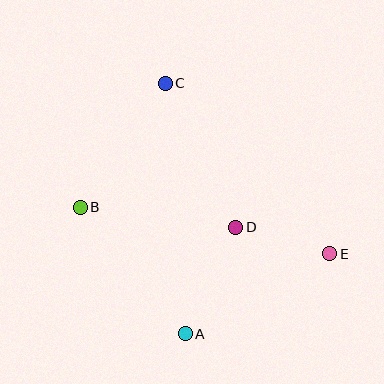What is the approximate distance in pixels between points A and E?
The distance between A and E is approximately 165 pixels.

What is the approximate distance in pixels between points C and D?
The distance between C and D is approximately 160 pixels.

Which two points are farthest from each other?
Points B and E are farthest from each other.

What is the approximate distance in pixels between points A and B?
The distance between A and B is approximately 164 pixels.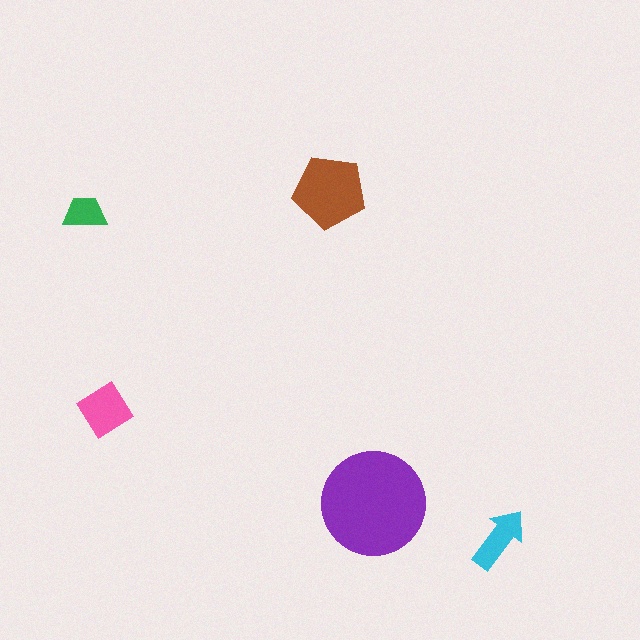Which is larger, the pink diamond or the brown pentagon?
The brown pentagon.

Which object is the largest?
The purple circle.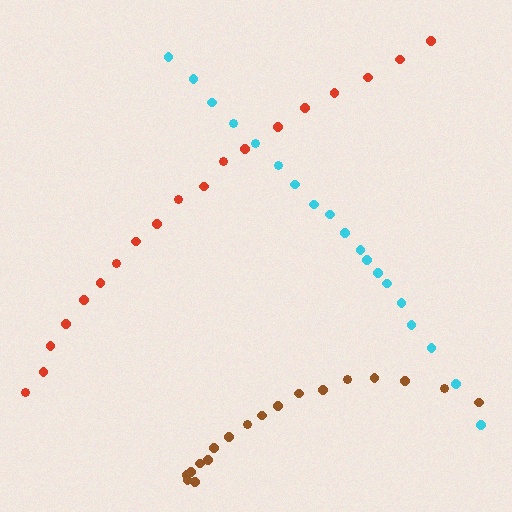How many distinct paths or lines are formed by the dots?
There are 3 distinct paths.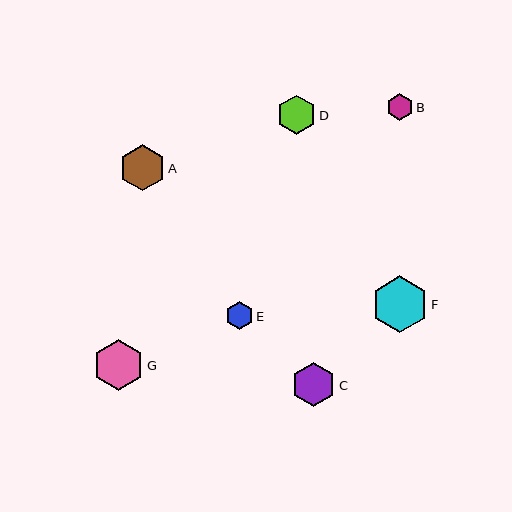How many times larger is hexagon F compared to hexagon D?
Hexagon F is approximately 1.4 times the size of hexagon D.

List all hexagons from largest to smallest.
From largest to smallest: F, G, A, C, D, E, B.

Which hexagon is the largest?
Hexagon F is the largest with a size of approximately 57 pixels.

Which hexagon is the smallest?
Hexagon B is the smallest with a size of approximately 27 pixels.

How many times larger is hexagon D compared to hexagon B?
Hexagon D is approximately 1.5 times the size of hexagon B.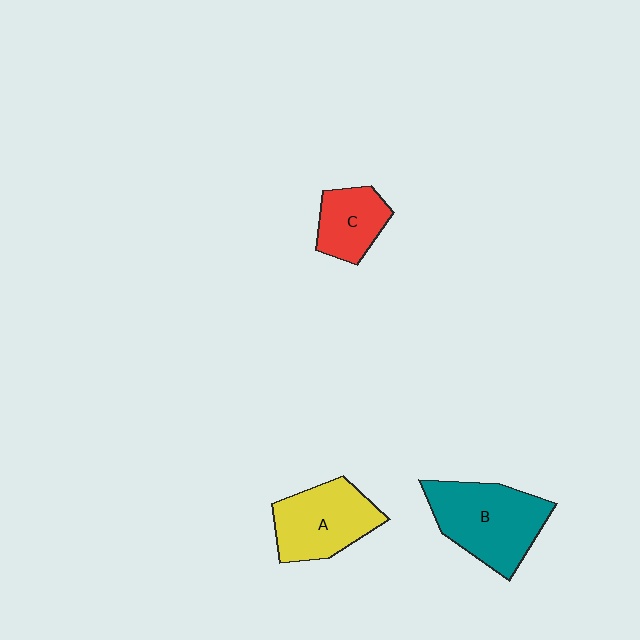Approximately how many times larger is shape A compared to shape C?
Approximately 1.5 times.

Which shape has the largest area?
Shape B (teal).